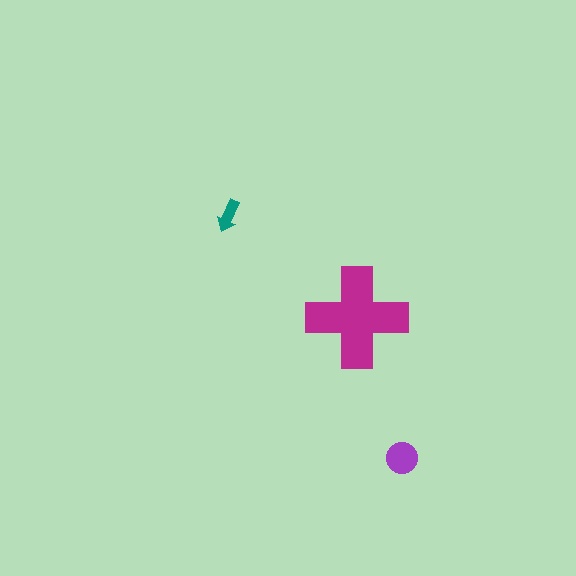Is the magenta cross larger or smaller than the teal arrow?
Larger.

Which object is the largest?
The magenta cross.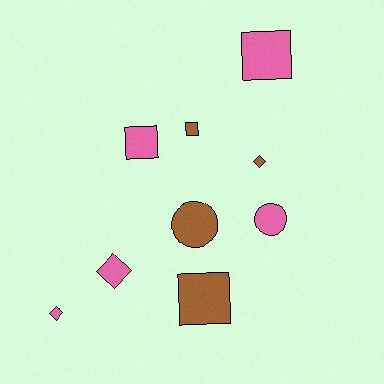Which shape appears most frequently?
Square, with 4 objects.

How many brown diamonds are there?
There is 1 brown diamond.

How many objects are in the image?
There are 9 objects.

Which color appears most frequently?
Pink, with 5 objects.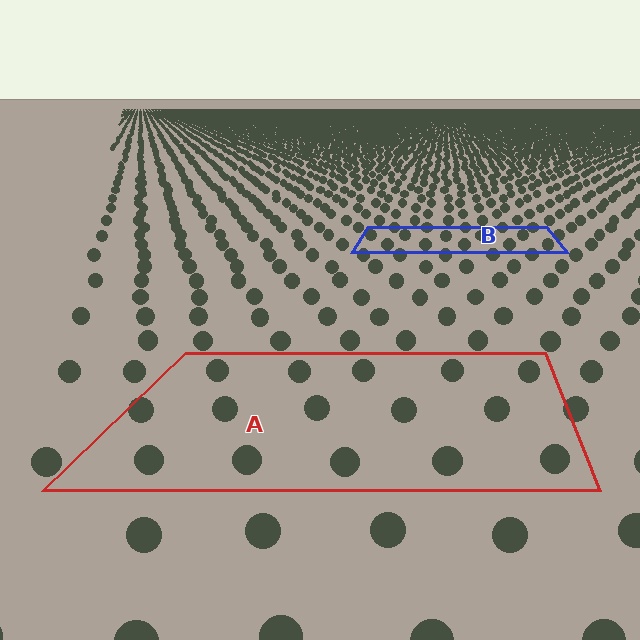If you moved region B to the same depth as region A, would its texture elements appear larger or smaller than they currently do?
They would appear larger. At a closer depth, the same texture elements are projected at a bigger on-screen size.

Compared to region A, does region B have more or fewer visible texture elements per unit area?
Region B has more texture elements per unit area — they are packed more densely because it is farther away.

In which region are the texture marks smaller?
The texture marks are smaller in region B, because it is farther away.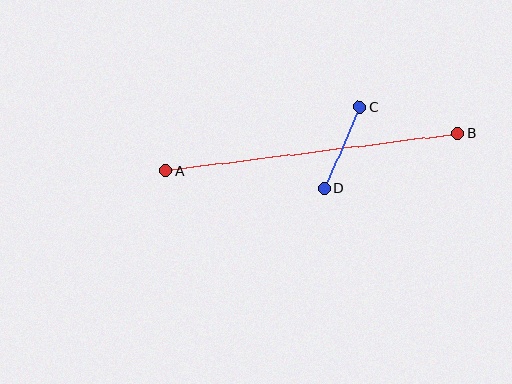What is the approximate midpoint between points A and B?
The midpoint is at approximately (312, 152) pixels.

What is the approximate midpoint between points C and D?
The midpoint is at approximately (342, 147) pixels.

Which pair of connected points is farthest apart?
Points A and B are farthest apart.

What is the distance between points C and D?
The distance is approximately 89 pixels.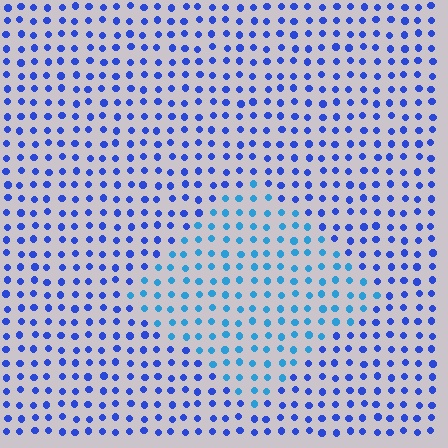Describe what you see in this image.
The image is filled with small blue elements in a uniform arrangement. A diamond-shaped region is visible where the elements are tinted to a slightly different hue, forming a subtle color boundary.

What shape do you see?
I see a diamond.